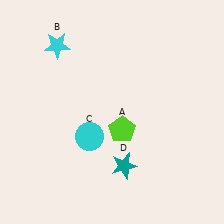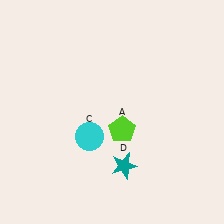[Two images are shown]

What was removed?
The cyan star (B) was removed in Image 2.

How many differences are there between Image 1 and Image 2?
There is 1 difference between the two images.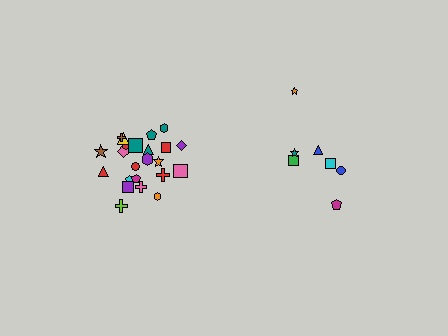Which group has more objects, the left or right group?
The left group.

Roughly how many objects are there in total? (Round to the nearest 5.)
Roughly 30 objects in total.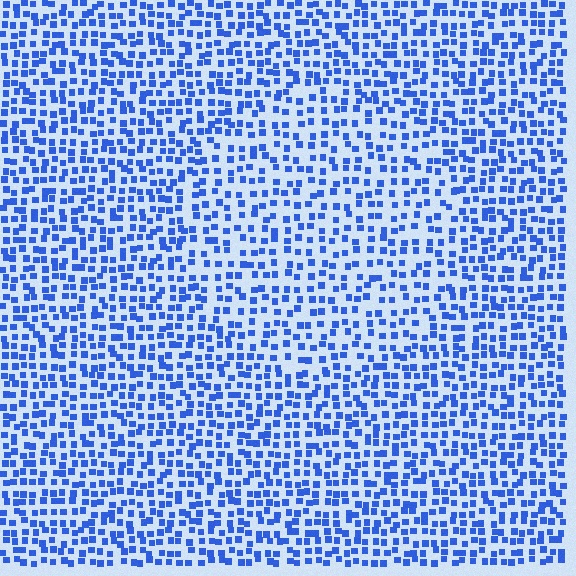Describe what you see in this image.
The image contains small blue elements arranged at two different densities. A circle-shaped region is visible where the elements are less densely packed than the surrounding area.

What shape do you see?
I see a circle.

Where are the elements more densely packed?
The elements are more densely packed outside the circle boundary.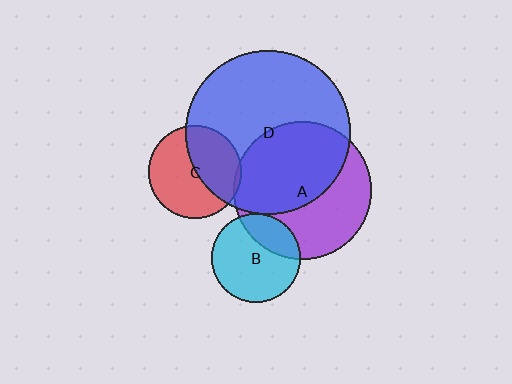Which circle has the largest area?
Circle D (blue).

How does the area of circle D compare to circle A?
Approximately 1.4 times.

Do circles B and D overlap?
Yes.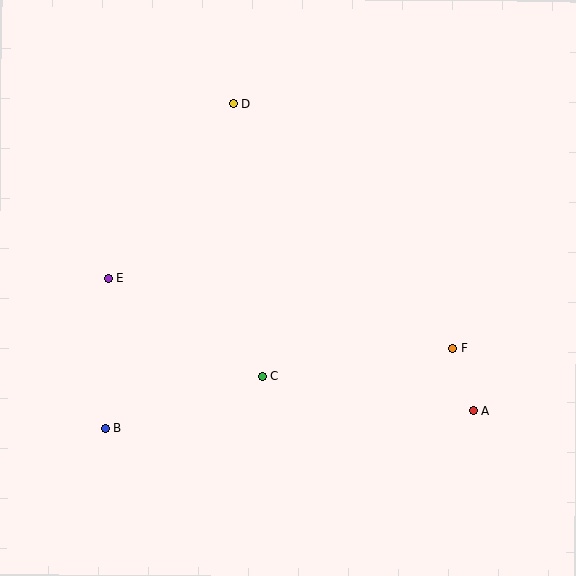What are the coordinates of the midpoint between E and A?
The midpoint between E and A is at (291, 344).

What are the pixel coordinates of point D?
Point D is at (234, 104).